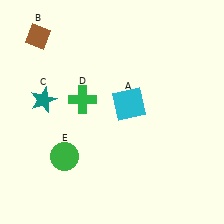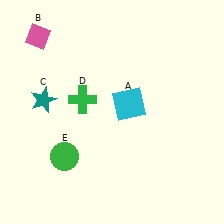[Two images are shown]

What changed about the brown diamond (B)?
In Image 1, B is brown. In Image 2, it changed to pink.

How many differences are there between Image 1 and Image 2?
There is 1 difference between the two images.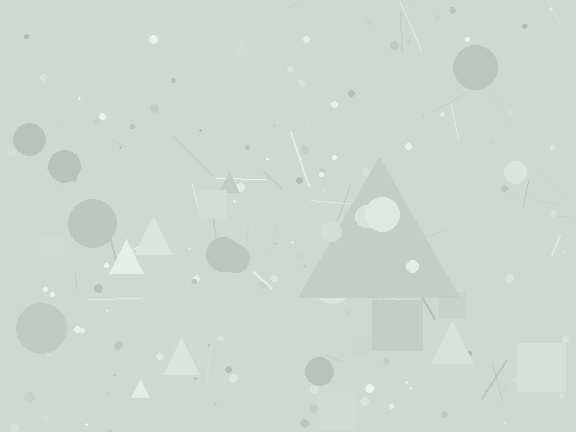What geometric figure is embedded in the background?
A triangle is embedded in the background.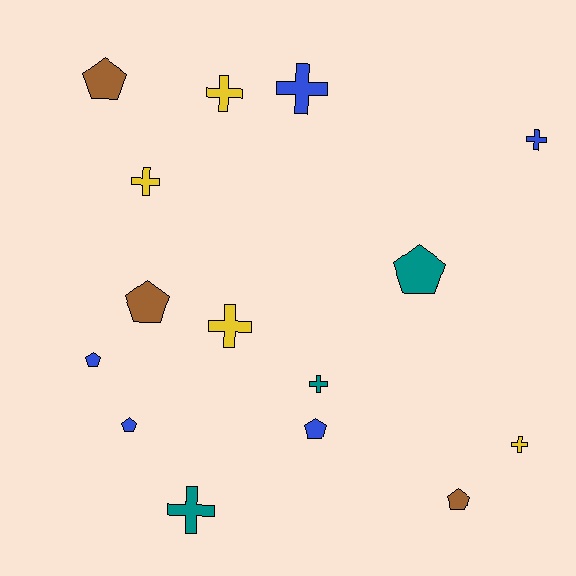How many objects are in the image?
There are 15 objects.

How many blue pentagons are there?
There are 3 blue pentagons.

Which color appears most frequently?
Blue, with 5 objects.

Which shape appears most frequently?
Cross, with 8 objects.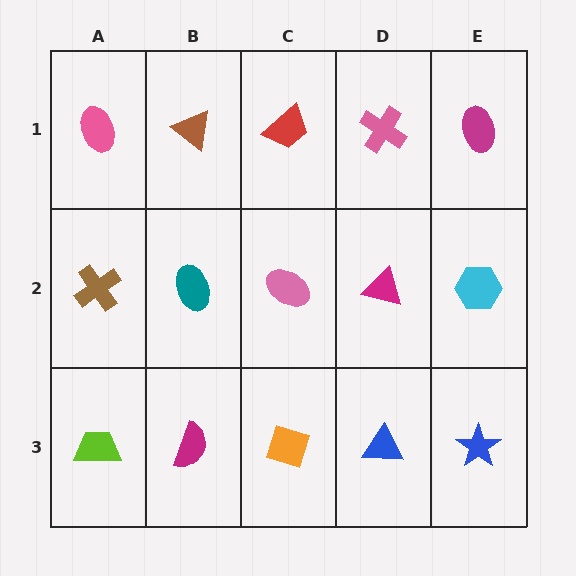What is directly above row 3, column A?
A brown cross.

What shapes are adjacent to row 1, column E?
A cyan hexagon (row 2, column E), a pink cross (row 1, column D).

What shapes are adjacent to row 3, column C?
A pink ellipse (row 2, column C), a magenta semicircle (row 3, column B), a blue triangle (row 3, column D).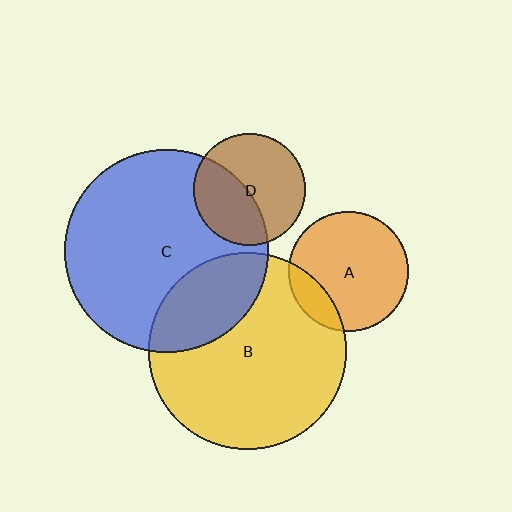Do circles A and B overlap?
Yes.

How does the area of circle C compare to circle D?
Approximately 3.3 times.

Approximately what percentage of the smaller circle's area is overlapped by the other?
Approximately 15%.